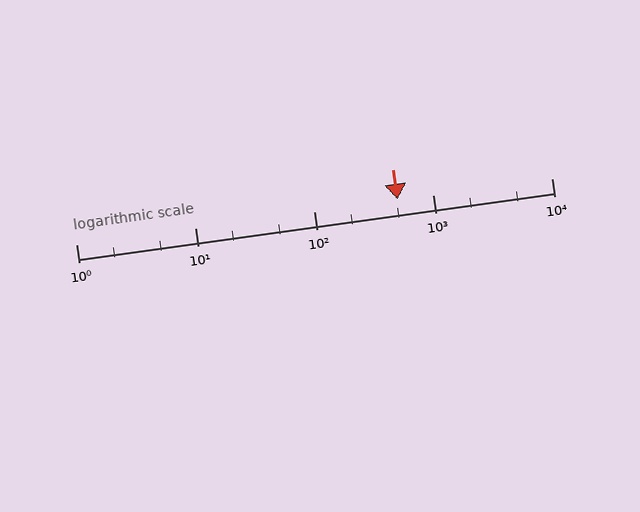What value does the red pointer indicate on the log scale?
The pointer indicates approximately 510.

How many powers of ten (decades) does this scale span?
The scale spans 4 decades, from 1 to 10000.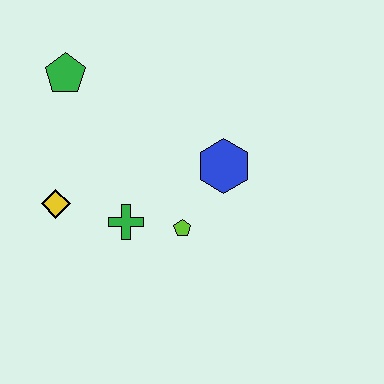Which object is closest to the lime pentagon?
The green cross is closest to the lime pentagon.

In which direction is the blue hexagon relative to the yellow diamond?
The blue hexagon is to the right of the yellow diamond.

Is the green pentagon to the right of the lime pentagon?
No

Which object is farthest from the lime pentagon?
The green pentagon is farthest from the lime pentagon.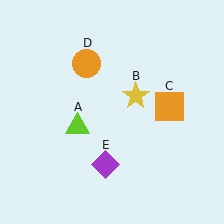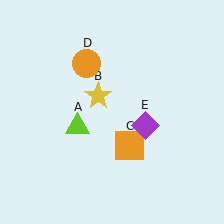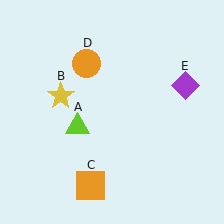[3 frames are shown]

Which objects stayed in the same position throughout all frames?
Lime triangle (object A) and orange circle (object D) remained stationary.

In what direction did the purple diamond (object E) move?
The purple diamond (object E) moved up and to the right.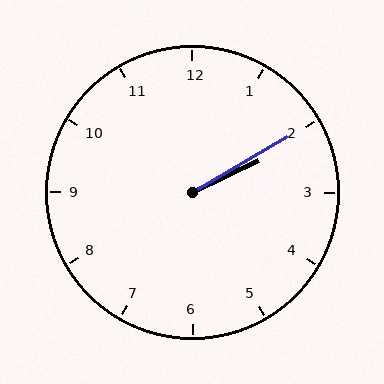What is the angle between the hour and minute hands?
Approximately 5 degrees.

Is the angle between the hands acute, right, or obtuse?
It is acute.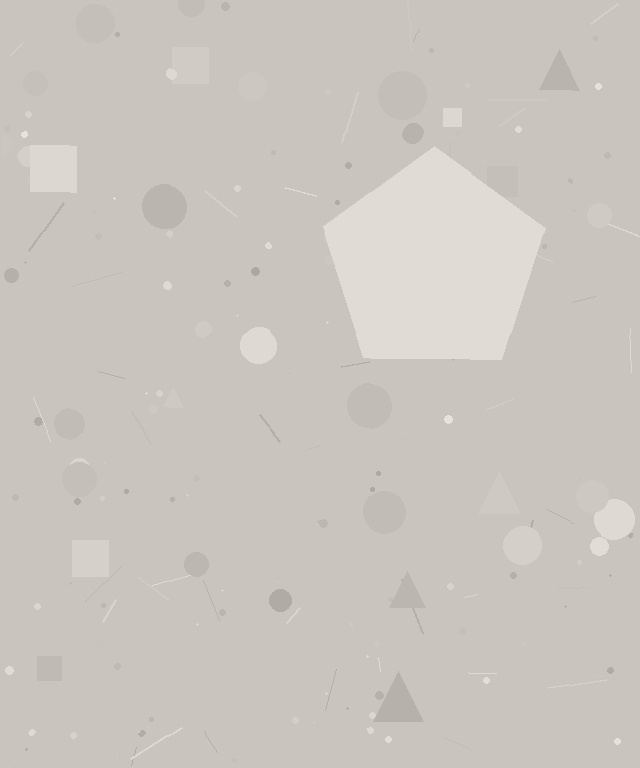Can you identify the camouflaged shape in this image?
The camouflaged shape is a pentagon.